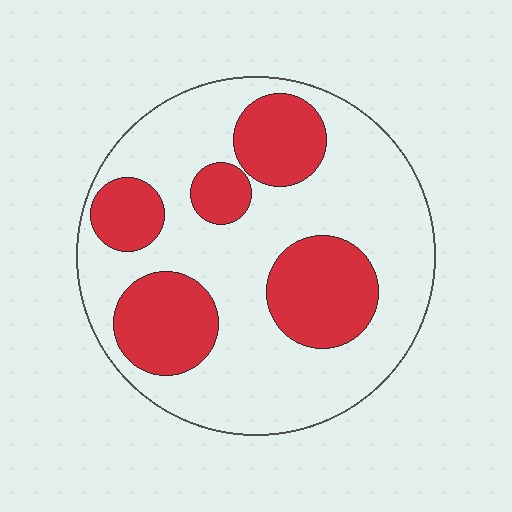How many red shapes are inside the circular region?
5.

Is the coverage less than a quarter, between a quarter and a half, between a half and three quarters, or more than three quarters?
Between a quarter and a half.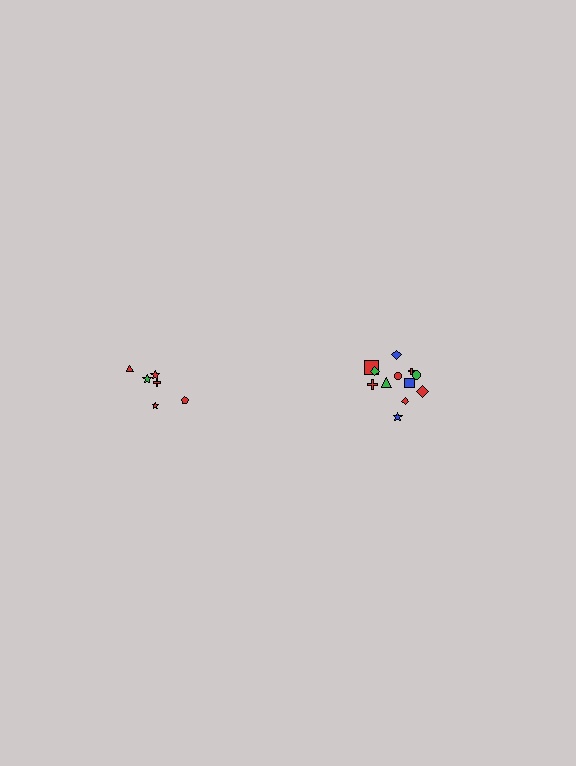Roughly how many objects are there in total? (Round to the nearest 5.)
Roughly 20 objects in total.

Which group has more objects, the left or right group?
The right group.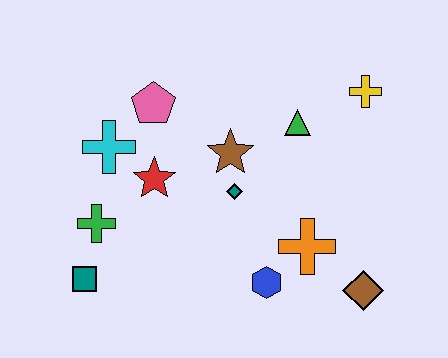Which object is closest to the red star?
The cyan cross is closest to the red star.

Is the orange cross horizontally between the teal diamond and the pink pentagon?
No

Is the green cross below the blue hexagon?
No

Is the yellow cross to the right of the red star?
Yes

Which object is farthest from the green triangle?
The teal square is farthest from the green triangle.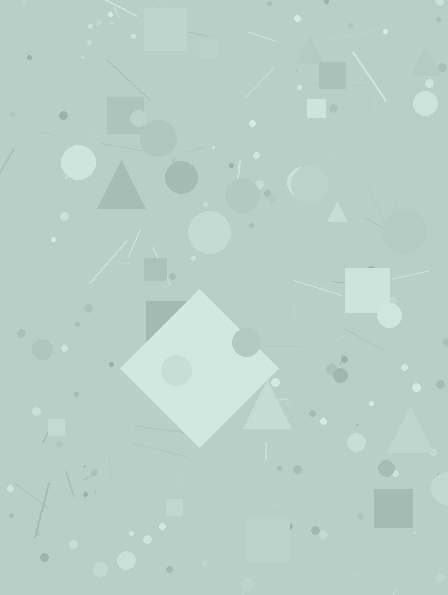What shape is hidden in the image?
A diamond is hidden in the image.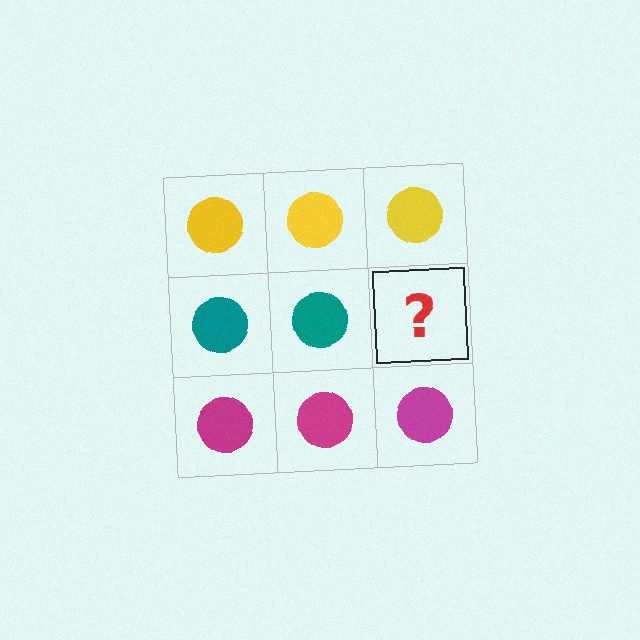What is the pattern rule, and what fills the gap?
The rule is that each row has a consistent color. The gap should be filled with a teal circle.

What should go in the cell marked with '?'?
The missing cell should contain a teal circle.